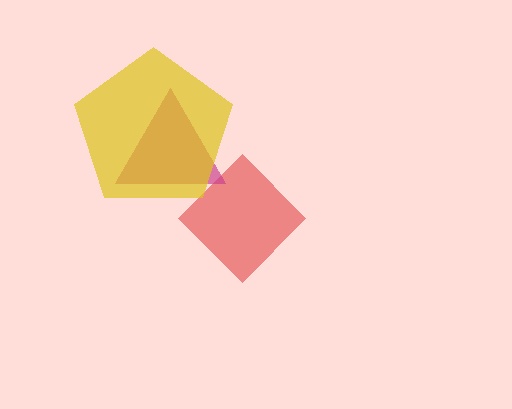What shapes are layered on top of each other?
The layered shapes are: a red diamond, a magenta triangle, a yellow pentagon.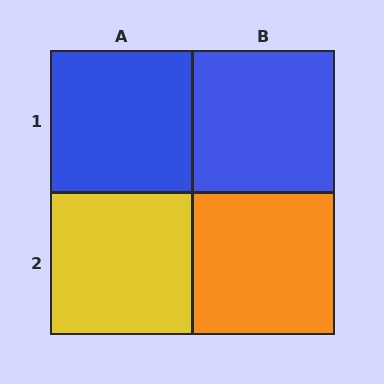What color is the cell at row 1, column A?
Blue.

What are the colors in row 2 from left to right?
Yellow, orange.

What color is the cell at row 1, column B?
Blue.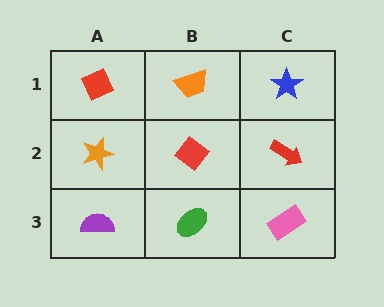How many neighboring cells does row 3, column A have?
2.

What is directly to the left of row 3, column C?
A green ellipse.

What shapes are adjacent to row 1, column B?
A red diamond (row 2, column B), a red diamond (row 1, column A), a blue star (row 1, column C).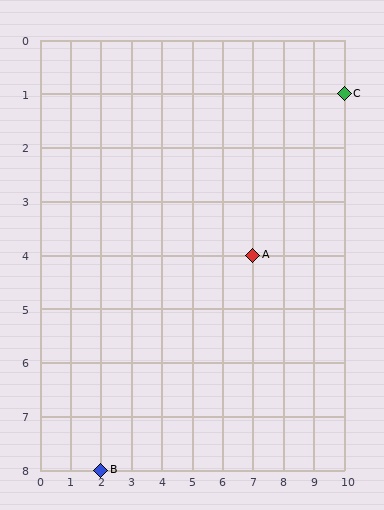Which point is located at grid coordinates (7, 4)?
Point A is at (7, 4).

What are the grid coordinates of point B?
Point B is at grid coordinates (2, 8).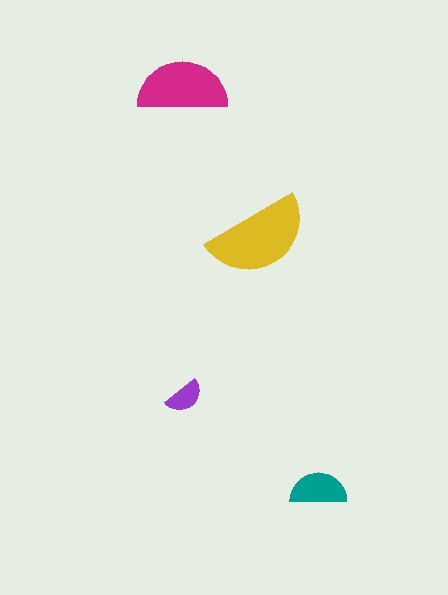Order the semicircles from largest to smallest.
the yellow one, the magenta one, the teal one, the purple one.